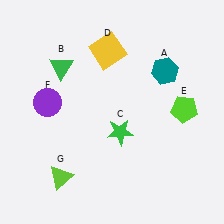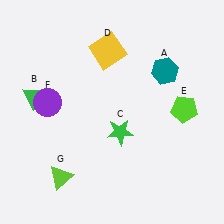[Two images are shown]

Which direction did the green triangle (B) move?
The green triangle (B) moved down.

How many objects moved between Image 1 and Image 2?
1 object moved between the two images.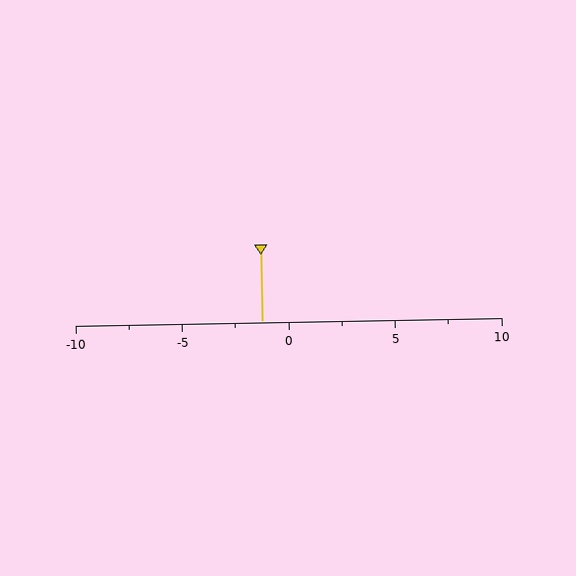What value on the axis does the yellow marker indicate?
The marker indicates approximately -1.2.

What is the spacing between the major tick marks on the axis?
The major ticks are spaced 5 apart.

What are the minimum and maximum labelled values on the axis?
The axis runs from -10 to 10.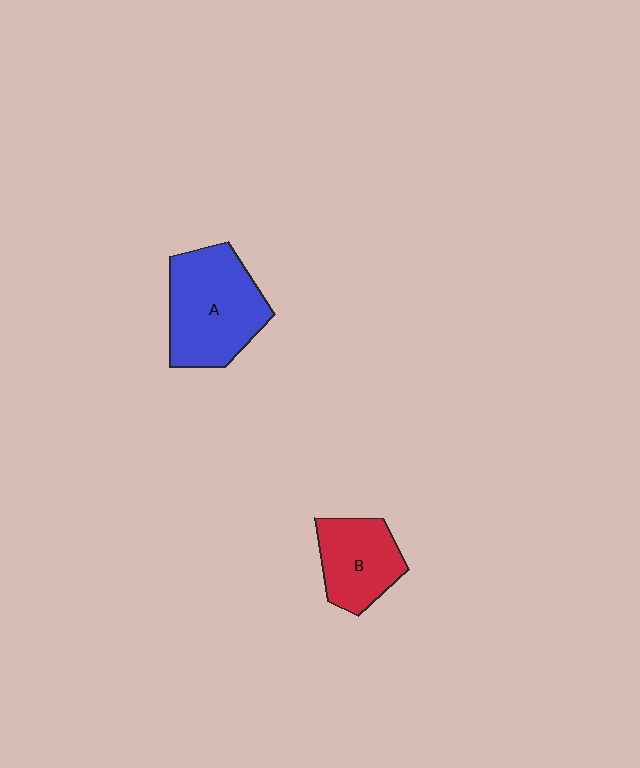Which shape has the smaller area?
Shape B (red).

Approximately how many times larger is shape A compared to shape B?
Approximately 1.5 times.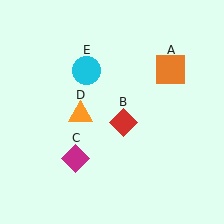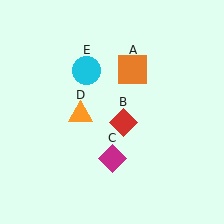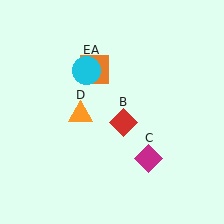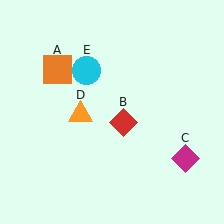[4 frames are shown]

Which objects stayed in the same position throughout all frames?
Red diamond (object B) and orange triangle (object D) and cyan circle (object E) remained stationary.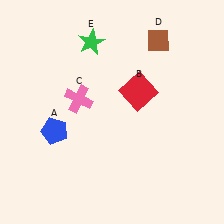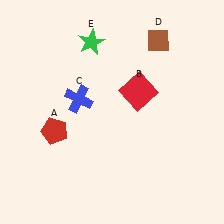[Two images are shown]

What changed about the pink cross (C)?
In Image 1, C is pink. In Image 2, it changed to blue.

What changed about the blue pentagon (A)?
In Image 1, A is blue. In Image 2, it changed to red.